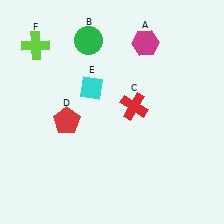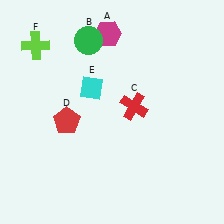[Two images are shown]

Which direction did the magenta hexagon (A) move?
The magenta hexagon (A) moved left.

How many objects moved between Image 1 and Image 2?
1 object moved between the two images.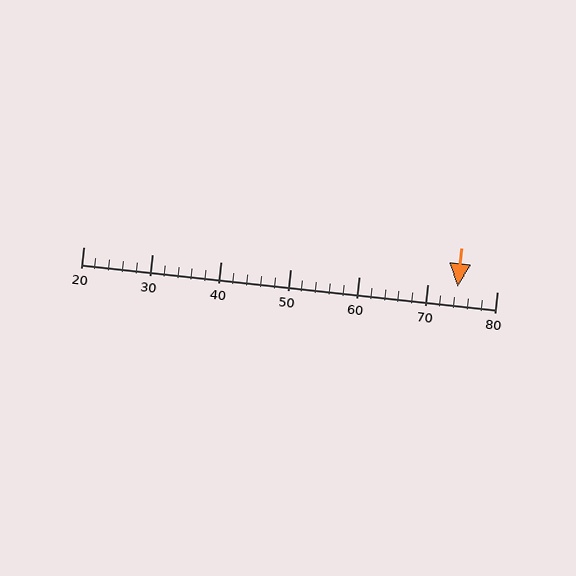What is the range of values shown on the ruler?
The ruler shows values from 20 to 80.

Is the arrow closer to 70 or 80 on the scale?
The arrow is closer to 70.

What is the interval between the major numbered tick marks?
The major tick marks are spaced 10 units apart.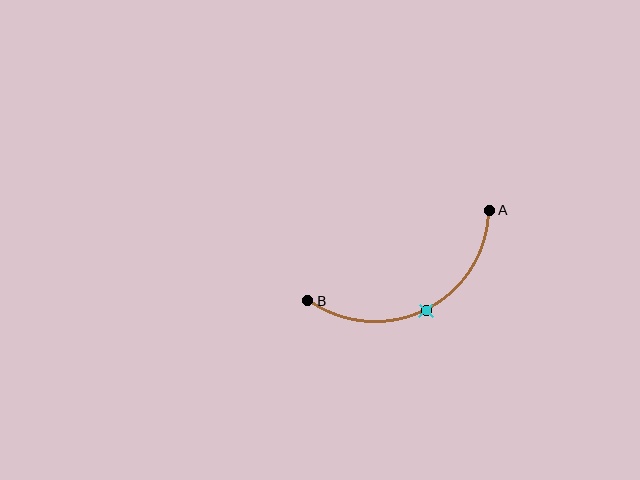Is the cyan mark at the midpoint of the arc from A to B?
Yes. The cyan mark lies on the arc at equal arc-length from both A and B — it is the arc midpoint.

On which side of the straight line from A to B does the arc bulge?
The arc bulges below the straight line connecting A and B.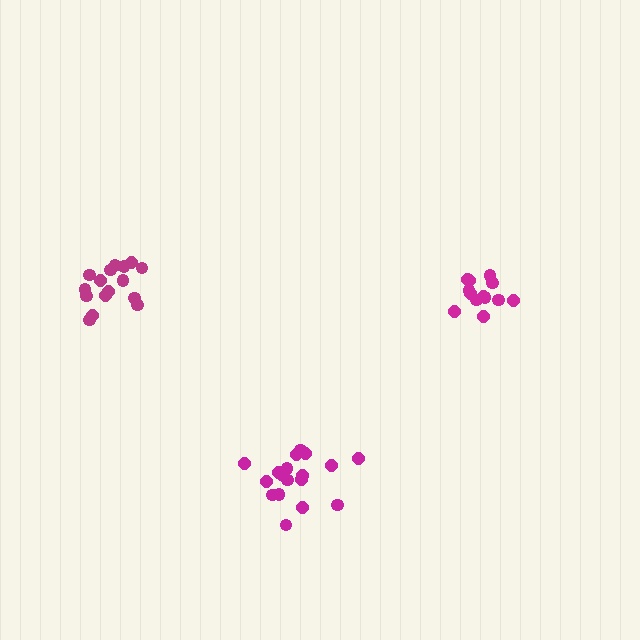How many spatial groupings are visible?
There are 3 spatial groupings.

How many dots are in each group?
Group 1: 16 dots, Group 2: 13 dots, Group 3: 18 dots (47 total).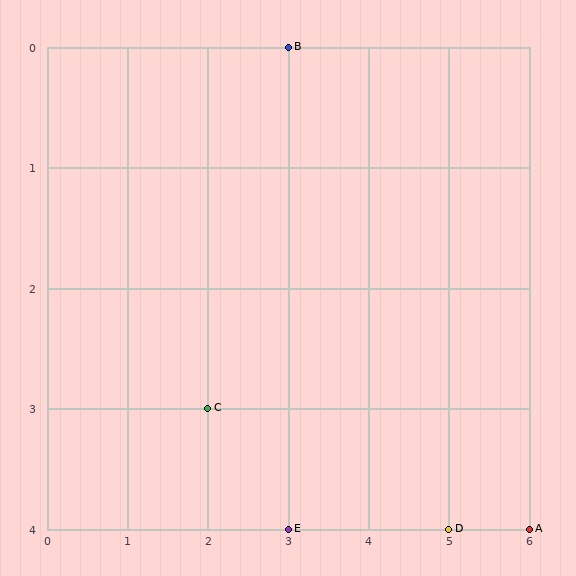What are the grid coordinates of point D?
Point D is at grid coordinates (5, 4).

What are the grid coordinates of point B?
Point B is at grid coordinates (3, 0).